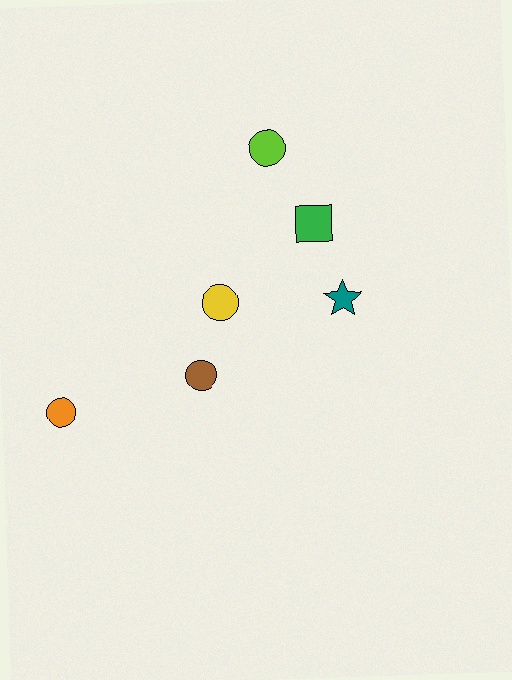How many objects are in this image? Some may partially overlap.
There are 6 objects.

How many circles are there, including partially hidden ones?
There are 4 circles.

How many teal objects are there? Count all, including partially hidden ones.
There is 1 teal object.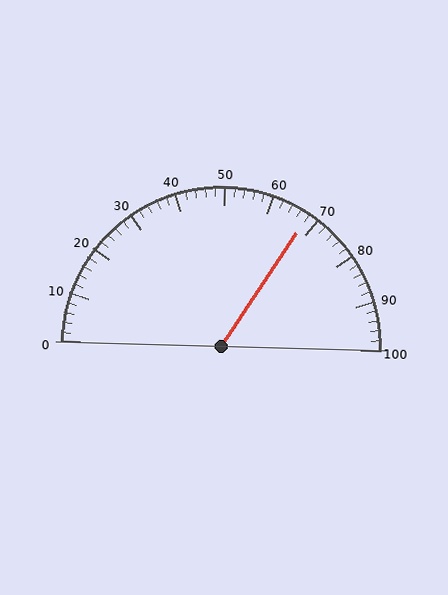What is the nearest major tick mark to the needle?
The nearest major tick mark is 70.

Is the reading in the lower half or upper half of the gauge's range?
The reading is in the upper half of the range (0 to 100).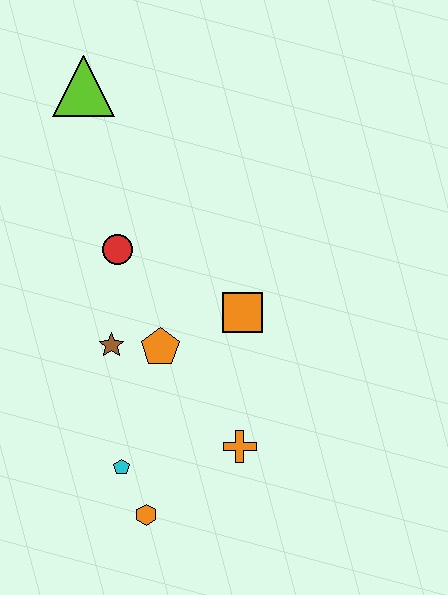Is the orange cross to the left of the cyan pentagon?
No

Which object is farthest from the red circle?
The orange hexagon is farthest from the red circle.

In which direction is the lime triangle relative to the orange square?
The lime triangle is above the orange square.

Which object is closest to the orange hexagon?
The cyan pentagon is closest to the orange hexagon.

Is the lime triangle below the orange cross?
No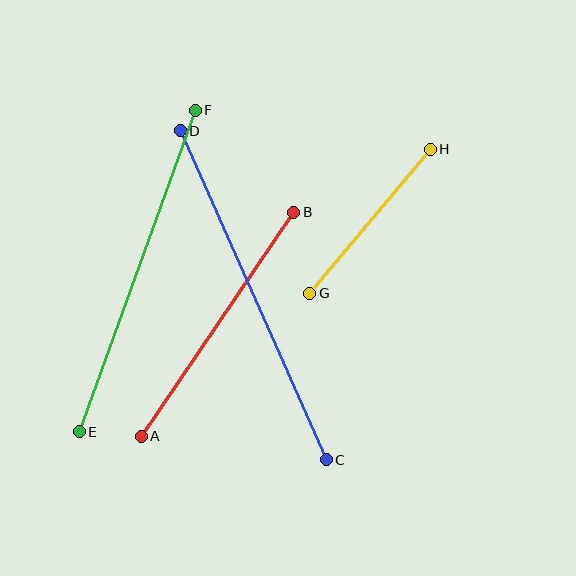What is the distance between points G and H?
The distance is approximately 188 pixels.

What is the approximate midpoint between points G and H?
The midpoint is at approximately (370, 221) pixels.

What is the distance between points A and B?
The distance is approximately 271 pixels.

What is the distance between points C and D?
The distance is approximately 360 pixels.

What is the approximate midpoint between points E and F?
The midpoint is at approximately (137, 271) pixels.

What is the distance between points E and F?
The distance is approximately 342 pixels.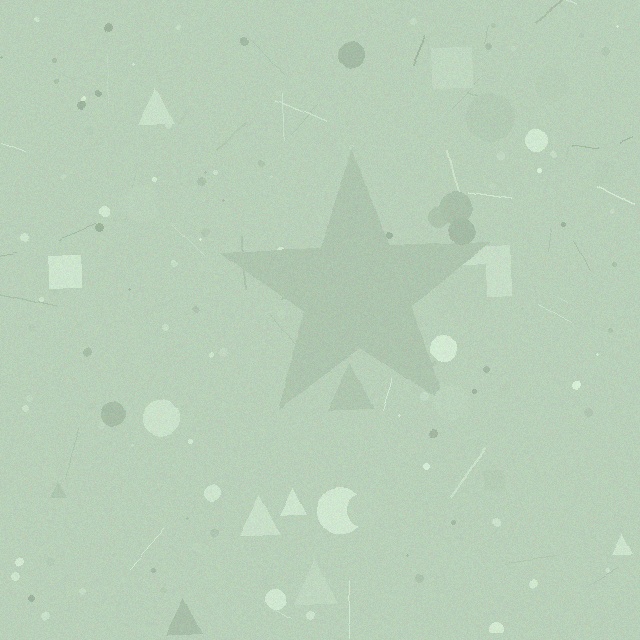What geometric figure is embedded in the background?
A star is embedded in the background.